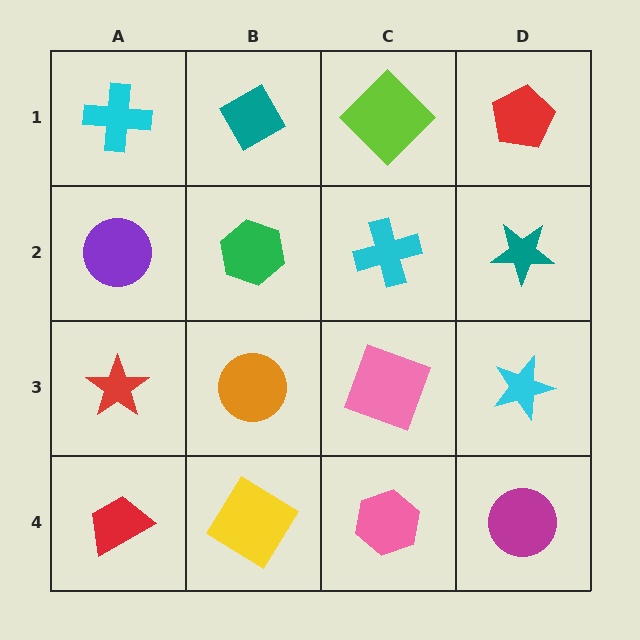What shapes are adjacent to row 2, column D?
A red pentagon (row 1, column D), a cyan star (row 3, column D), a cyan cross (row 2, column C).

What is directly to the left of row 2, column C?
A green hexagon.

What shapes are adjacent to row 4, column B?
An orange circle (row 3, column B), a red trapezoid (row 4, column A), a pink hexagon (row 4, column C).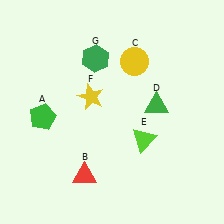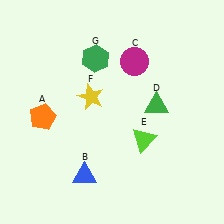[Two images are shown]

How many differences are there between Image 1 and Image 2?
There are 3 differences between the two images.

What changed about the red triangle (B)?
In Image 1, B is red. In Image 2, it changed to blue.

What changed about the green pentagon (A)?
In Image 1, A is green. In Image 2, it changed to orange.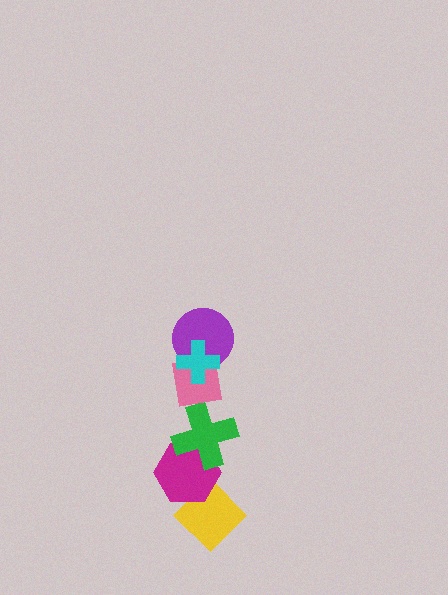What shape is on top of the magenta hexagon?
The green cross is on top of the magenta hexagon.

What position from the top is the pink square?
The pink square is 3rd from the top.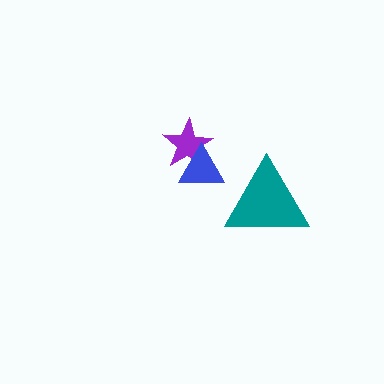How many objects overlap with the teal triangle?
0 objects overlap with the teal triangle.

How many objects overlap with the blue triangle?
1 object overlaps with the blue triangle.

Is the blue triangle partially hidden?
No, no other shape covers it.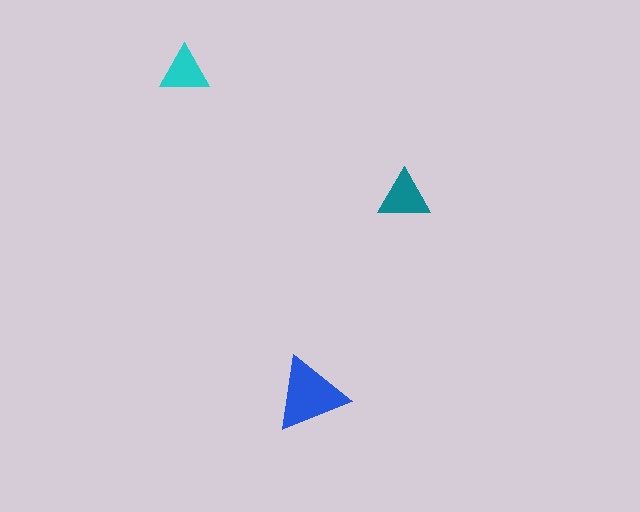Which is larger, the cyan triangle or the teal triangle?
The teal one.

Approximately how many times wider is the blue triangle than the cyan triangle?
About 1.5 times wider.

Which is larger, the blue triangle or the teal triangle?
The blue one.